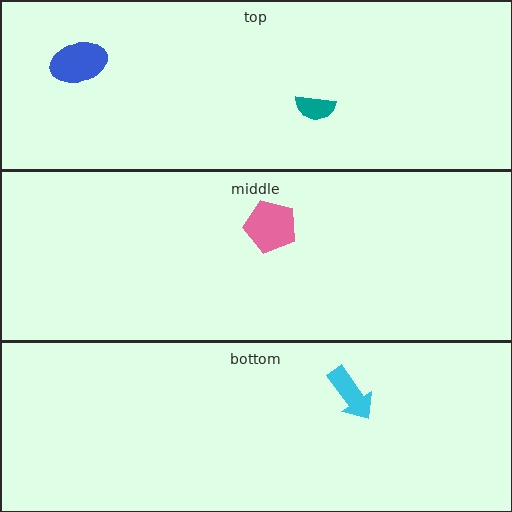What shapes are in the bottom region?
The cyan arrow.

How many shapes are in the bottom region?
1.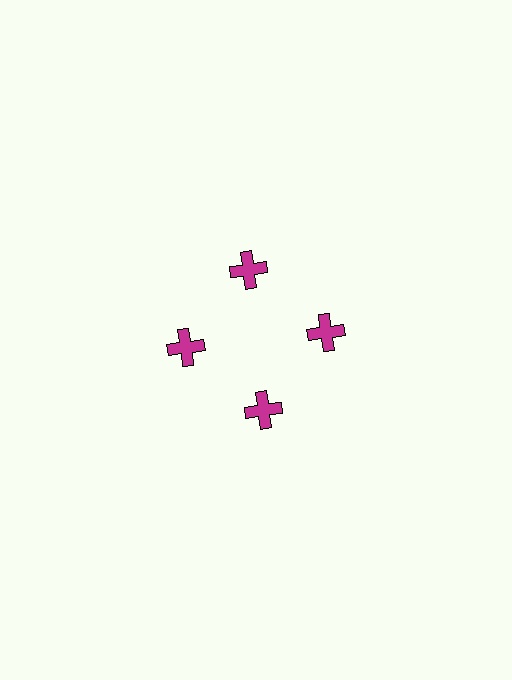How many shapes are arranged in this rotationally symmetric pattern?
There are 4 shapes, arranged in 4 groups of 1.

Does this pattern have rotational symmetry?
Yes, this pattern has 4-fold rotational symmetry. It looks the same after rotating 90 degrees around the center.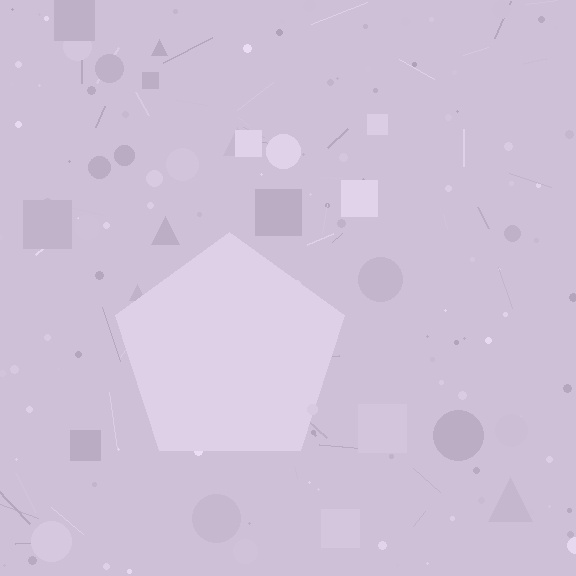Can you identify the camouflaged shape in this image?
The camouflaged shape is a pentagon.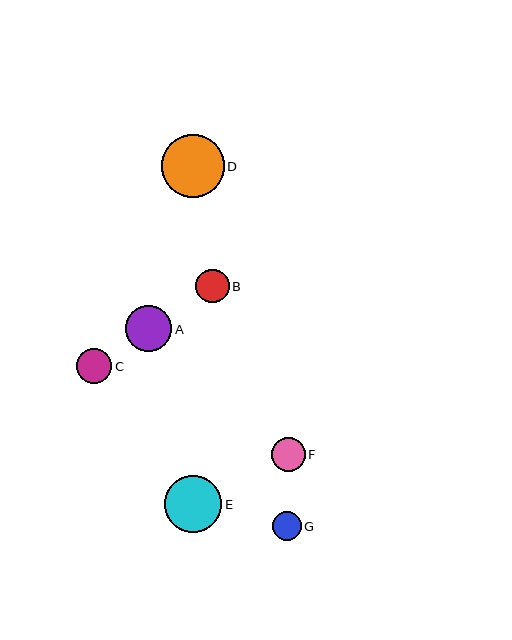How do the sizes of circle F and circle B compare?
Circle F and circle B are approximately the same size.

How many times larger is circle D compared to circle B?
Circle D is approximately 1.9 times the size of circle B.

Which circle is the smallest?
Circle G is the smallest with a size of approximately 29 pixels.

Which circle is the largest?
Circle D is the largest with a size of approximately 62 pixels.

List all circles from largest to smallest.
From largest to smallest: D, E, A, C, F, B, G.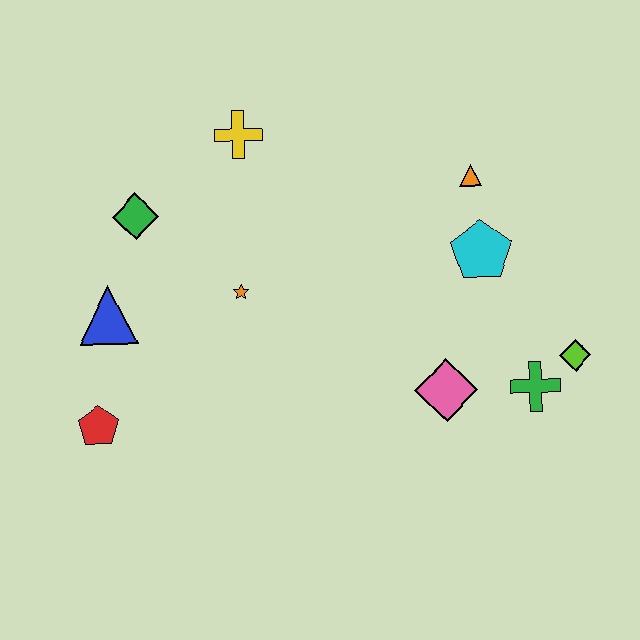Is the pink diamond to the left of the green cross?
Yes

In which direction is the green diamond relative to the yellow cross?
The green diamond is to the left of the yellow cross.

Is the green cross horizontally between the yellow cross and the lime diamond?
Yes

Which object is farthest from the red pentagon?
The lime diamond is farthest from the red pentagon.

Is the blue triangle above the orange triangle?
No